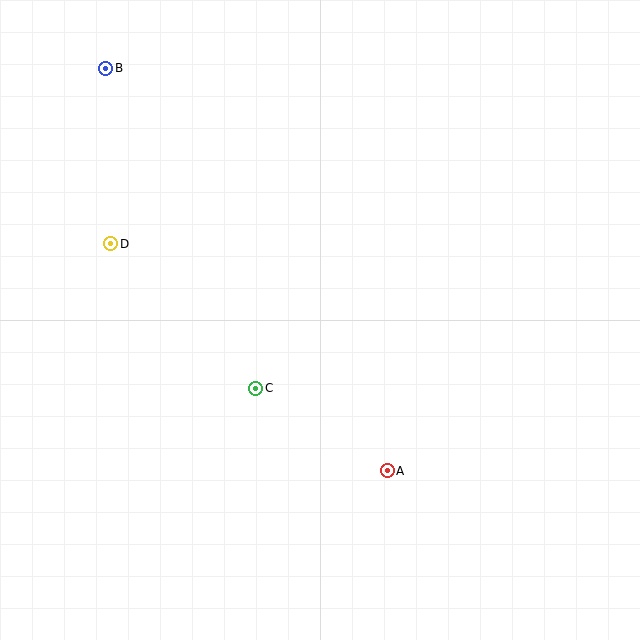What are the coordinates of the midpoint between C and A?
The midpoint between C and A is at (321, 429).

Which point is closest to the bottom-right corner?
Point A is closest to the bottom-right corner.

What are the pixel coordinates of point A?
Point A is at (387, 471).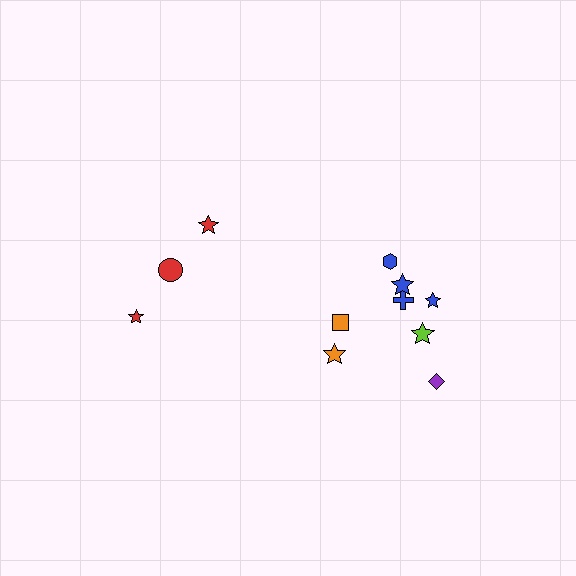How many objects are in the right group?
There are 8 objects.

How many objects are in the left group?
There are 3 objects.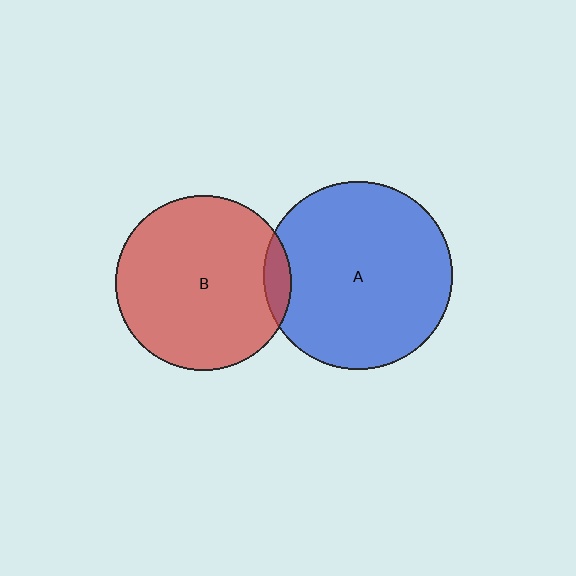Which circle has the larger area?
Circle A (blue).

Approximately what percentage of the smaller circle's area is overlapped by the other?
Approximately 5%.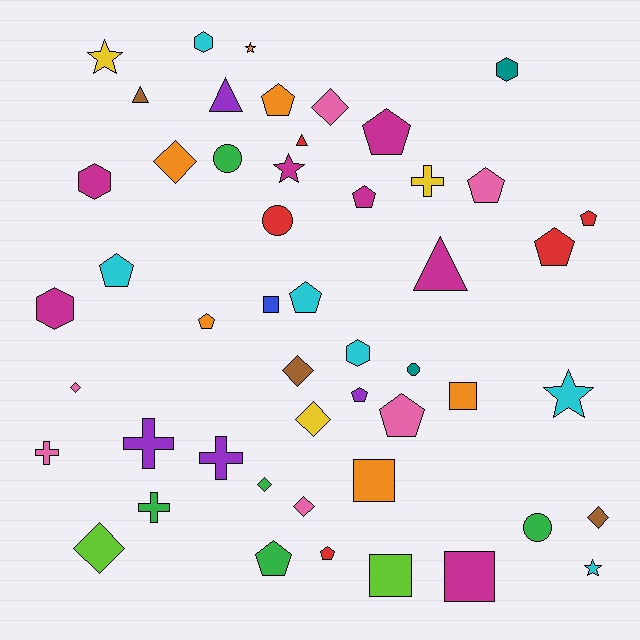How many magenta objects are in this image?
There are 7 magenta objects.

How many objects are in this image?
There are 50 objects.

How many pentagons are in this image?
There are 13 pentagons.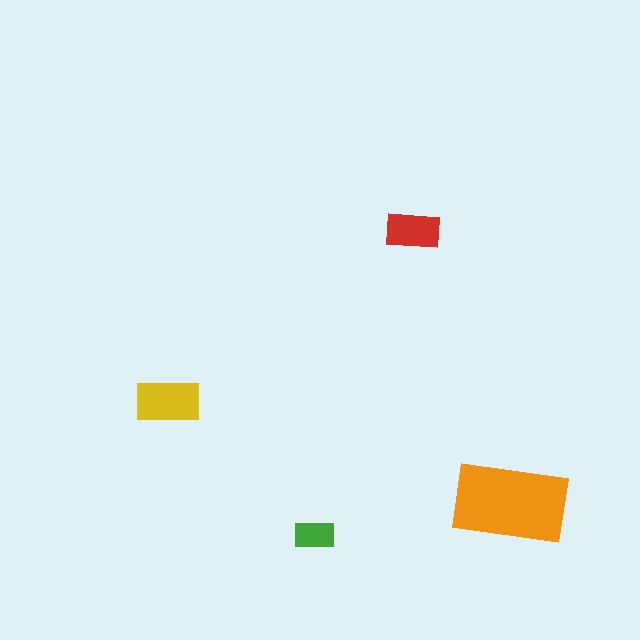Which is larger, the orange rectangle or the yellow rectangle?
The orange one.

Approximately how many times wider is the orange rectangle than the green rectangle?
About 3 times wider.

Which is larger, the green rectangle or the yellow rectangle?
The yellow one.